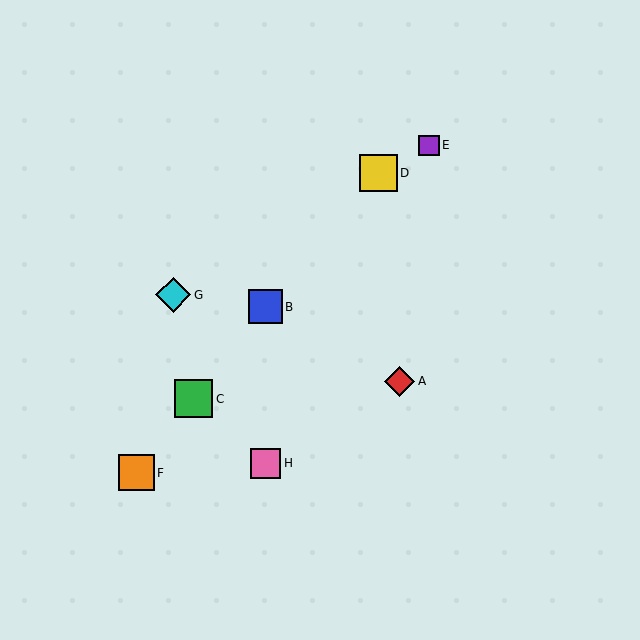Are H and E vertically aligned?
No, H is at x≈266 and E is at x≈429.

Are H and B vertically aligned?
Yes, both are at x≈266.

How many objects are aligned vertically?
2 objects (B, H) are aligned vertically.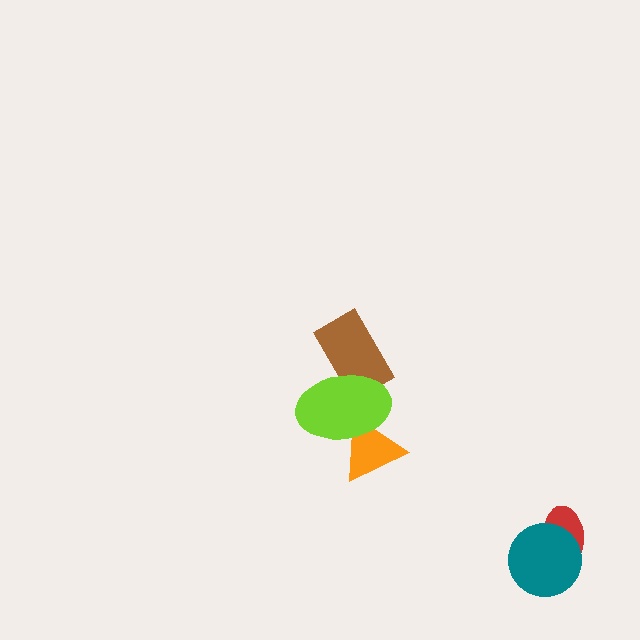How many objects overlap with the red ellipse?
1 object overlaps with the red ellipse.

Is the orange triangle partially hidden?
Yes, it is partially covered by another shape.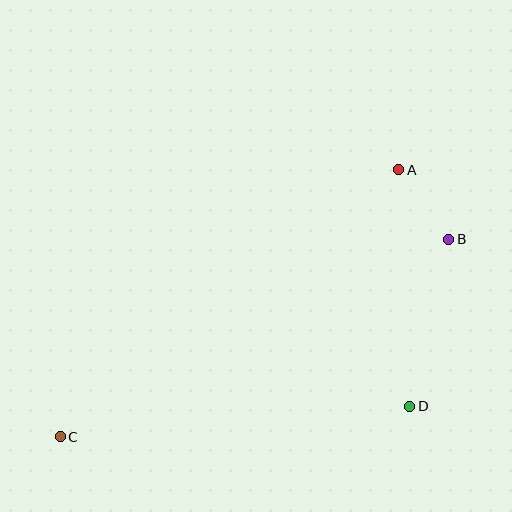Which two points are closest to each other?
Points A and B are closest to each other.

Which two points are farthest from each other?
Points B and C are farthest from each other.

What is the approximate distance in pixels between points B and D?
The distance between B and D is approximately 171 pixels.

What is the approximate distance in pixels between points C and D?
The distance between C and D is approximately 351 pixels.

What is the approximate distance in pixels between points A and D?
The distance between A and D is approximately 237 pixels.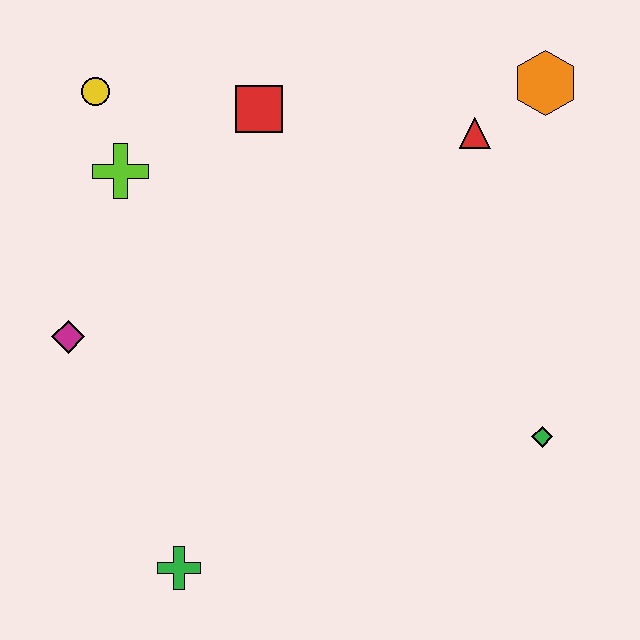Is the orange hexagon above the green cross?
Yes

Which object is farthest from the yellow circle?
The green diamond is farthest from the yellow circle.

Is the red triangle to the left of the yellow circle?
No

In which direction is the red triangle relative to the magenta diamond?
The red triangle is to the right of the magenta diamond.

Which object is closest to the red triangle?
The orange hexagon is closest to the red triangle.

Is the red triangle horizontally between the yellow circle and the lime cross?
No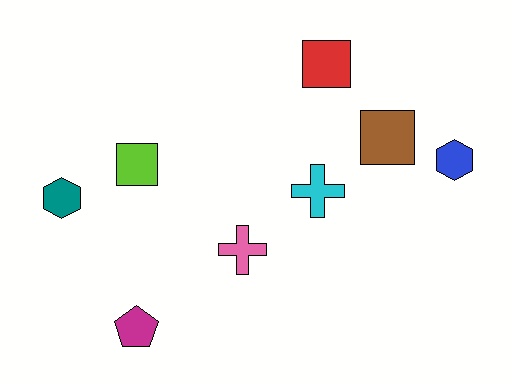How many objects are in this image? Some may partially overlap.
There are 8 objects.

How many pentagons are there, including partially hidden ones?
There is 1 pentagon.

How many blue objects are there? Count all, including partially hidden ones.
There is 1 blue object.